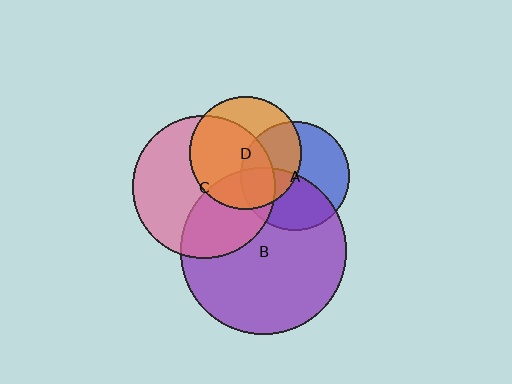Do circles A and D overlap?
Yes.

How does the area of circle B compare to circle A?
Approximately 2.3 times.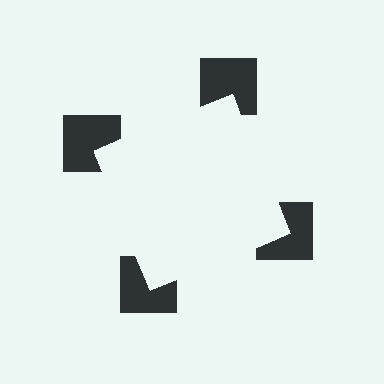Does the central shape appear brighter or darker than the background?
It typically appears slightly brighter than the background, even though no actual brightness change is drawn.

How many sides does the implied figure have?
4 sides.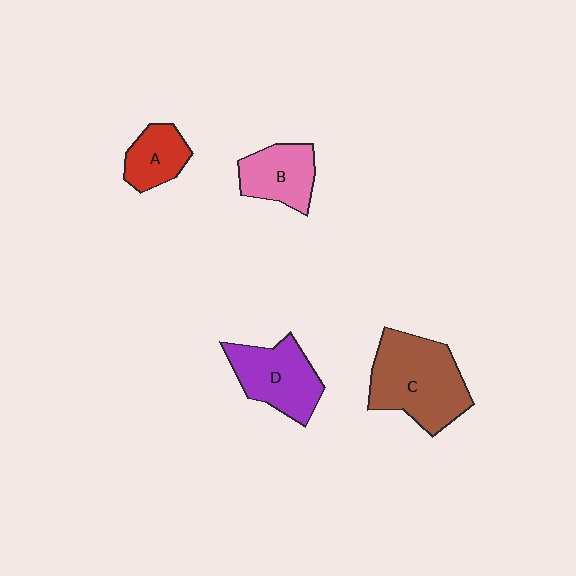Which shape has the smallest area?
Shape A (red).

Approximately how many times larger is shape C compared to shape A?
Approximately 2.3 times.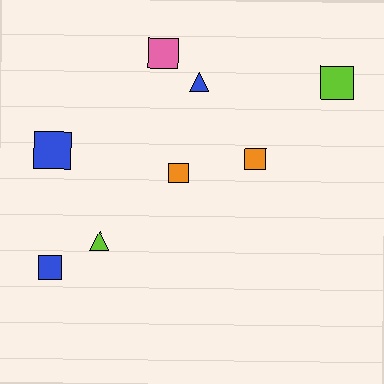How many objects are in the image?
There are 8 objects.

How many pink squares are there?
There is 1 pink square.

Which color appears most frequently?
Blue, with 3 objects.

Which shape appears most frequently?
Square, with 6 objects.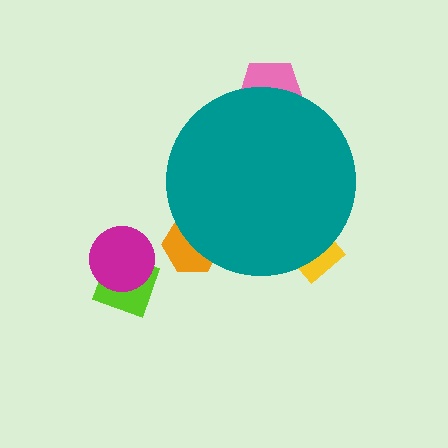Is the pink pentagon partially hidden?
Yes, the pink pentagon is partially hidden behind the teal circle.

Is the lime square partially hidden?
No, the lime square is fully visible.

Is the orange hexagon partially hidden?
Yes, the orange hexagon is partially hidden behind the teal circle.